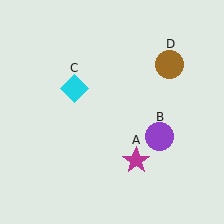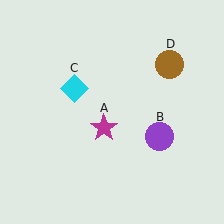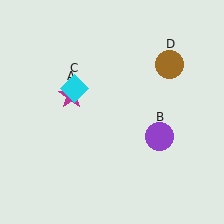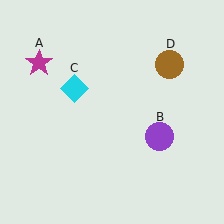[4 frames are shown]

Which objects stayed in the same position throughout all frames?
Purple circle (object B) and cyan diamond (object C) and brown circle (object D) remained stationary.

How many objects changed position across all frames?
1 object changed position: magenta star (object A).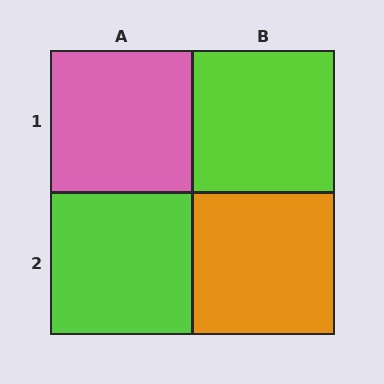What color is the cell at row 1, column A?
Pink.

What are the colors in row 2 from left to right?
Lime, orange.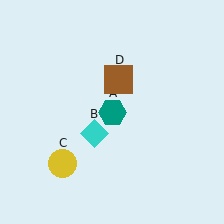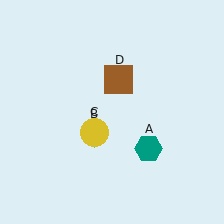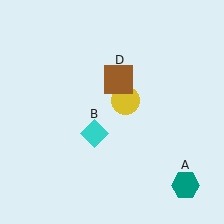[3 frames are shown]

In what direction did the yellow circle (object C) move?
The yellow circle (object C) moved up and to the right.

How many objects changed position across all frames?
2 objects changed position: teal hexagon (object A), yellow circle (object C).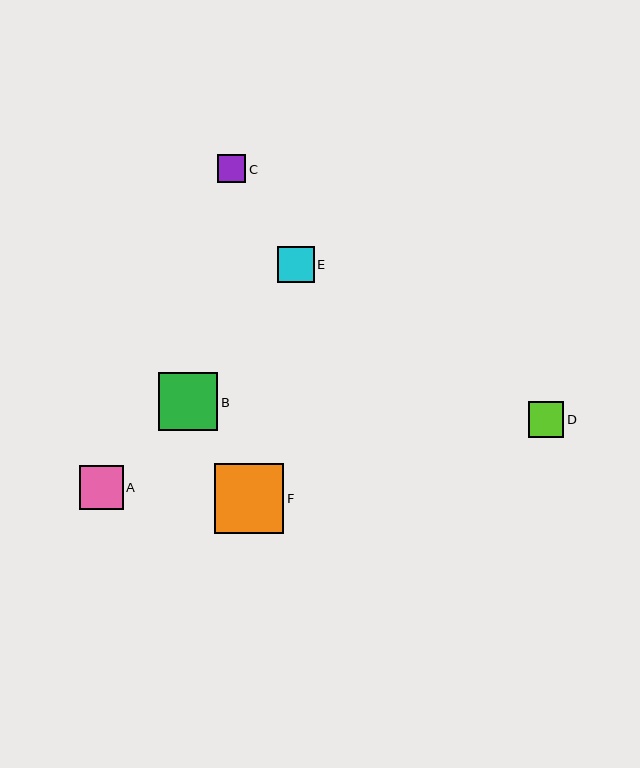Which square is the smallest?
Square C is the smallest with a size of approximately 28 pixels.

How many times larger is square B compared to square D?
Square B is approximately 1.7 times the size of square D.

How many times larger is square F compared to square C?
Square F is approximately 2.5 times the size of square C.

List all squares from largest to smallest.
From largest to smallest: F, B, A, E, D, C.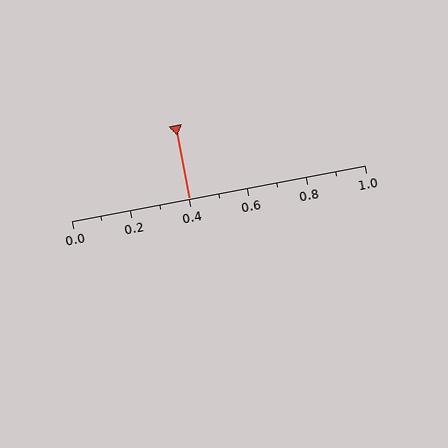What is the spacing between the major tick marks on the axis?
The major ticks are spaced 0.2 apart.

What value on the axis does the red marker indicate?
The marker indicates approximately 0.4.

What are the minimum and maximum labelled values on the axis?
The axis runs from 0.0 to 1.0.